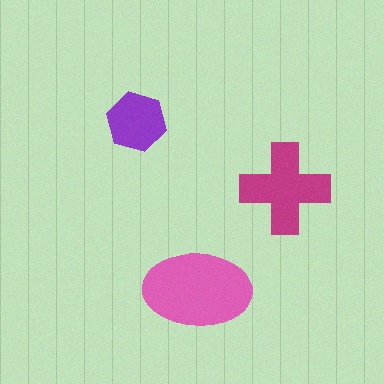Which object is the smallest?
The purple hexagon.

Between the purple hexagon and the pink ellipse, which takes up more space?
The pink ellipse.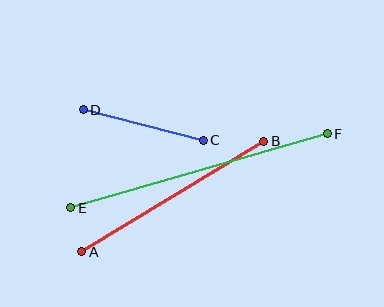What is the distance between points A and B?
The distance is approximately 213 pixels.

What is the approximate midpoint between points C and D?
The midpoint is at approximately (143, 125) pixels.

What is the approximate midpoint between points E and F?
The midpoint is at approximately (199, 171) pixels.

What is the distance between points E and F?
The distance is approximately 267 pixels.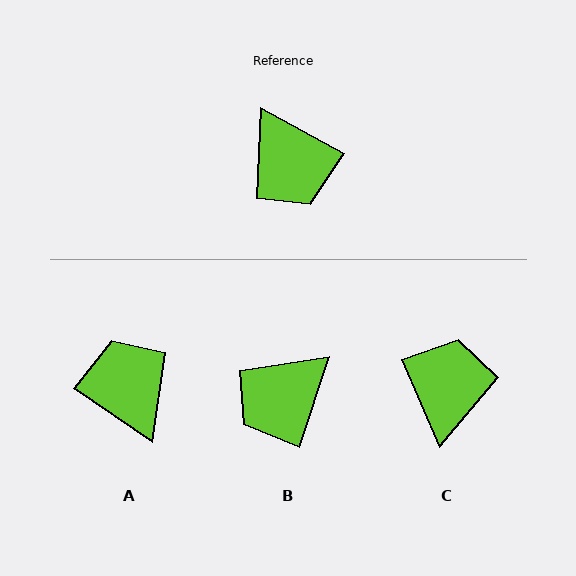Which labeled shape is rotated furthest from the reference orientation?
A, about 175 degrees away.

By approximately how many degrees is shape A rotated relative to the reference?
Approximately 175 degrees counter-clockwise.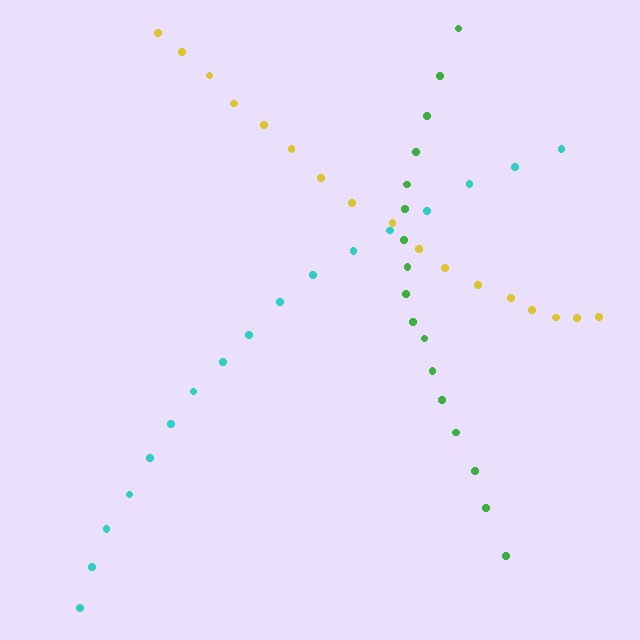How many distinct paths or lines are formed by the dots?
There are 3 distinct paths.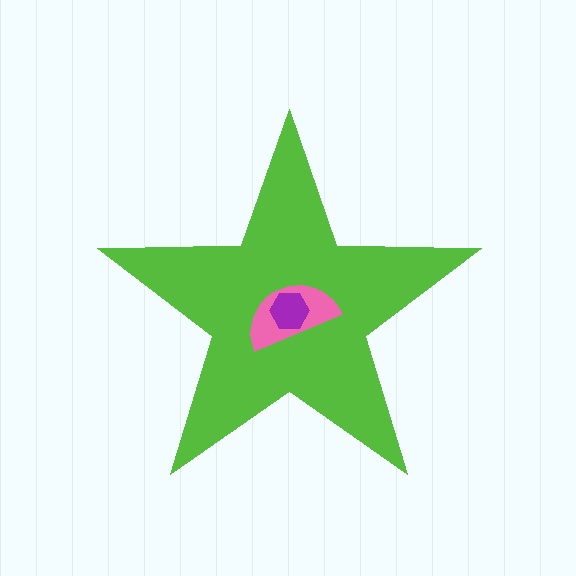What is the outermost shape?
The lime star.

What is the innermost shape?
The purple hexagon.